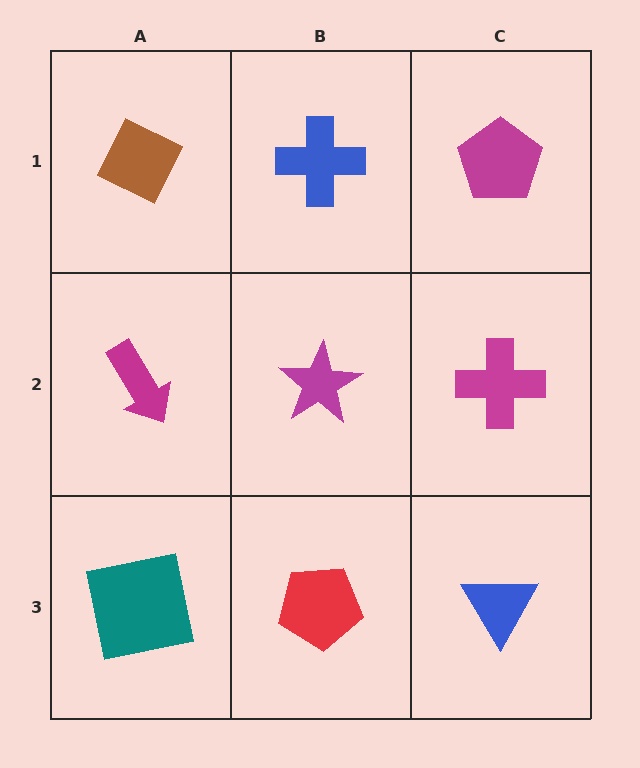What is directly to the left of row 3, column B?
A teal square.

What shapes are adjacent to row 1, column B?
A magenta star (row 2, column B), a brown diamond (row 1, column A), a magenta pentagon (row 1, column C).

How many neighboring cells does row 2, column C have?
3.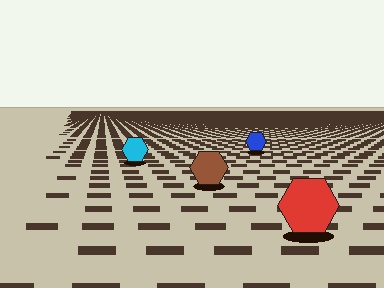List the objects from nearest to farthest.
From nearest to farthest: the red hexagon, the brown hexagon, the cyan hexagon, the blue hexagon.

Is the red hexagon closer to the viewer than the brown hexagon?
Yes. The red hexagon is closer — you can tell from the texture gradient: the ground texture is coarser near it.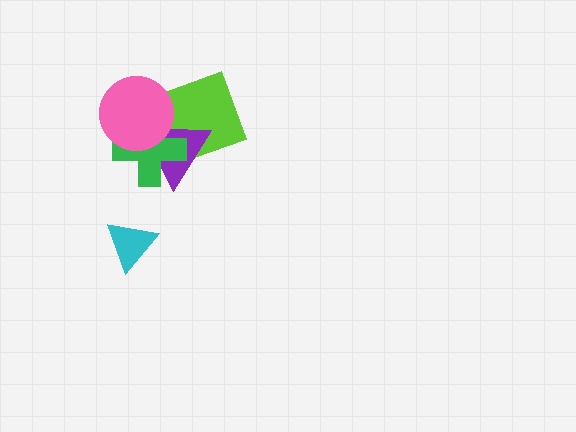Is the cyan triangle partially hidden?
No, no other shape covers it.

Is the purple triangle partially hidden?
Yes, it is partially covered by another shape.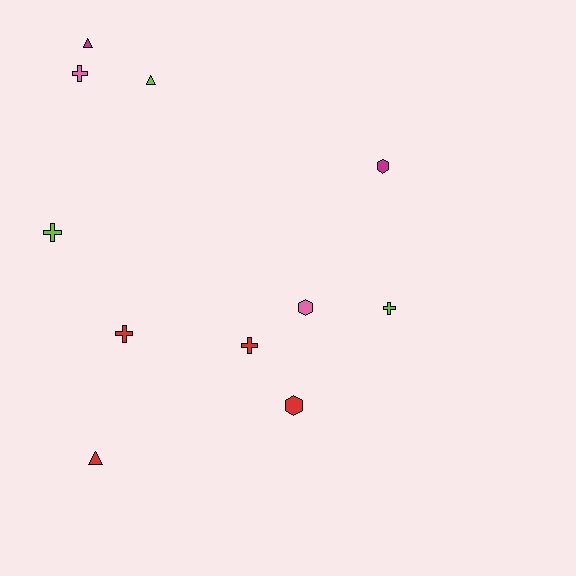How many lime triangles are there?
There is 1 lime triangle.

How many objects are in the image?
There are 11 objects.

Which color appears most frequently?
Red, with 4 objects.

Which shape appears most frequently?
Cross, with 5 objects.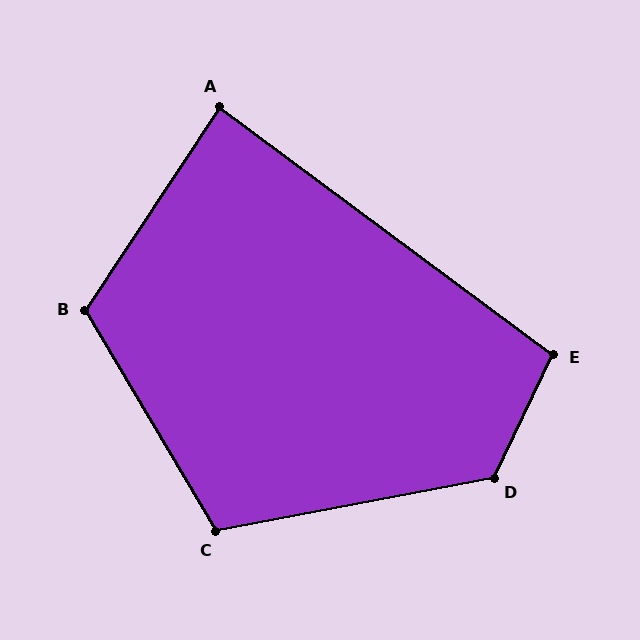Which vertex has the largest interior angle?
D, at approximately 126 degrees.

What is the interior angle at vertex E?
Approximately 101 degrees (obtuse).